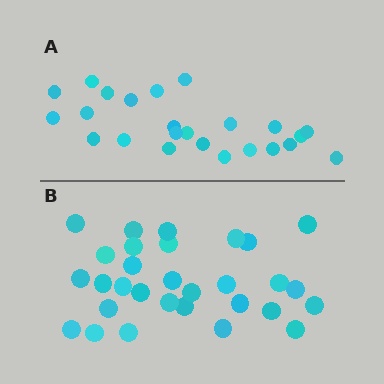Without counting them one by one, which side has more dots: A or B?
Region B (the bottom region) has more dots.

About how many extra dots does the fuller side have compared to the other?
Region B has about 6 more dots than region A.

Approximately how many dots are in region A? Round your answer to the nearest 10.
About 20 dots. (The exact count is 24, which rounds to 20.)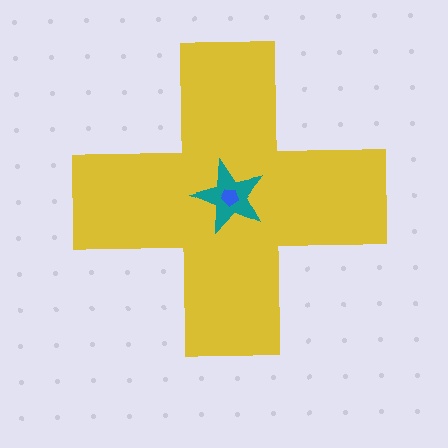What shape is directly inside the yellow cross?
The teal star.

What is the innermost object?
The blue pentagon.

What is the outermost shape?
The yellow cross.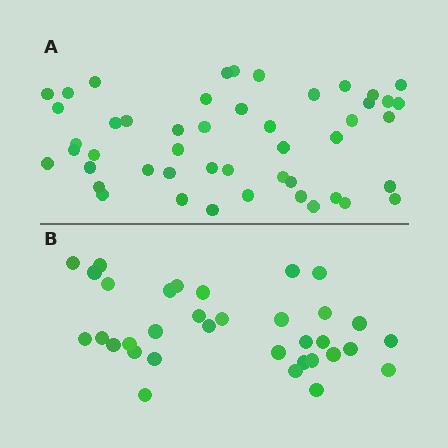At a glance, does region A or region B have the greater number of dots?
Region A (the top region) has more dots.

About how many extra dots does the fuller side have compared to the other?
Region A has approximately 15 more dots than region B.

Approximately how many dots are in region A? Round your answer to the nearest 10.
About 50 dots. (The exact count is 48, which rounds to 50.)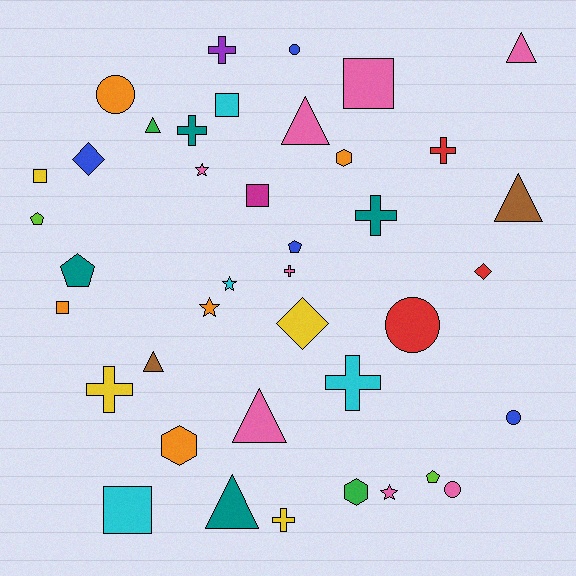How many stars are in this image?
There are 4 stars.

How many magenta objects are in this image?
There is 1 magenta object.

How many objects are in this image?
There are 40 objects.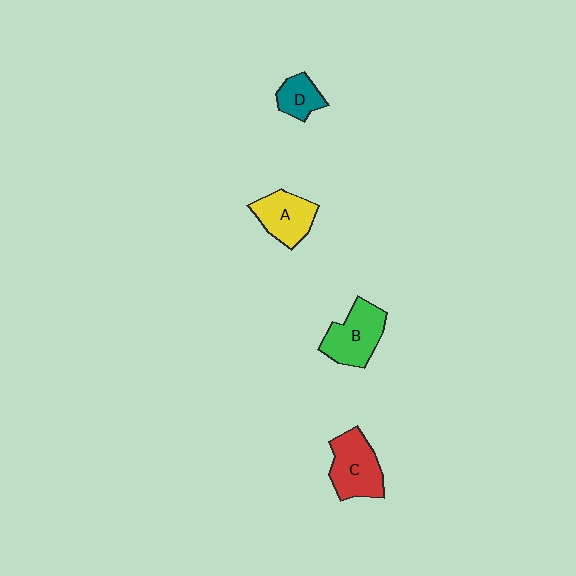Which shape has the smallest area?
Shape D (teal).